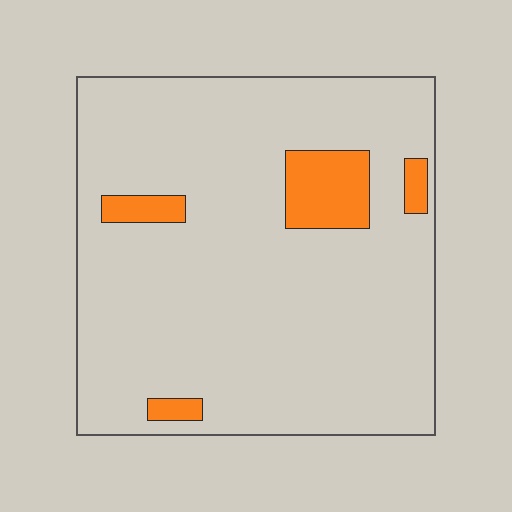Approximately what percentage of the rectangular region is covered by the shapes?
Approximately 10%.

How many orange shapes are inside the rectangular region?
4.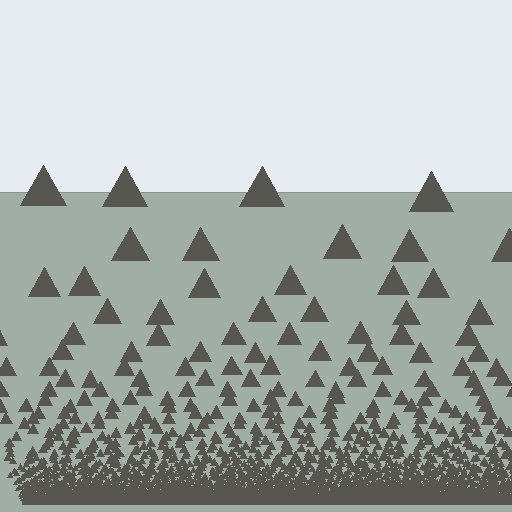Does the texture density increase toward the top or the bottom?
Density increases toward the bottom.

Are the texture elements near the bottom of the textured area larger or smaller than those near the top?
Smaller. The gradient is inverted — elements near the bottom are smaller and denser.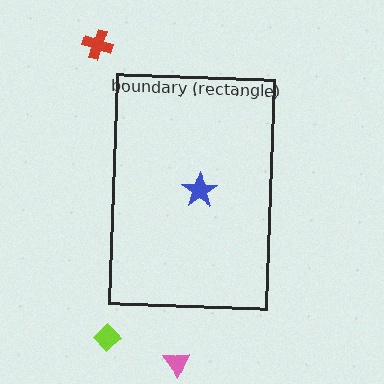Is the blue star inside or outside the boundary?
Inside.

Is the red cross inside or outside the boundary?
Outside.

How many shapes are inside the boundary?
1 inside, 3 outside.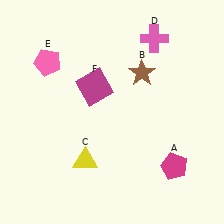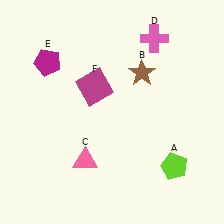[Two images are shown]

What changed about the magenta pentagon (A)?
In Image 1, A is magenta. In Image 2, it changed to lime.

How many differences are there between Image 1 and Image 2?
There are 3 differences between the two images.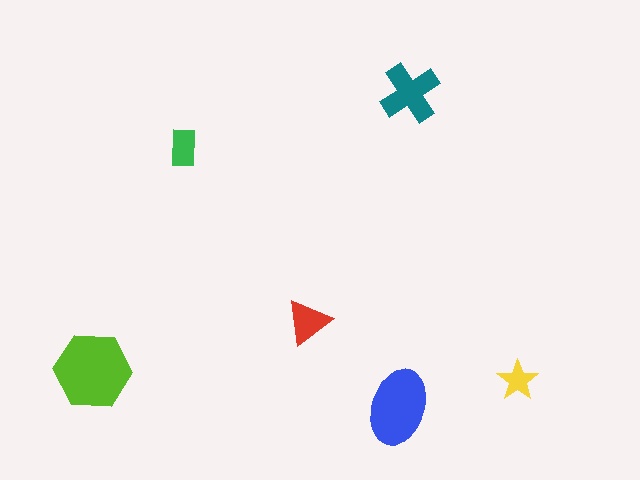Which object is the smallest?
The yellow star.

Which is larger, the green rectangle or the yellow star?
The green rectangle.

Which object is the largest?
The lime hexagon.